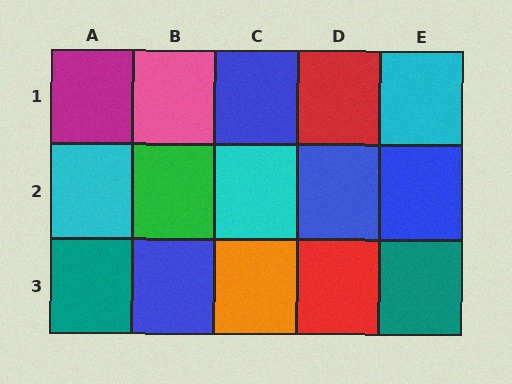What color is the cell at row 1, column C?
Blue.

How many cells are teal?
2 cells are teal.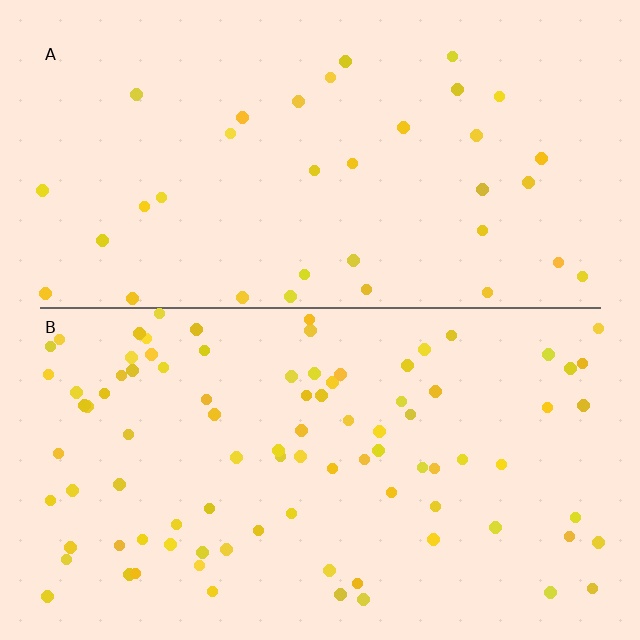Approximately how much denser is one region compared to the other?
Approximately 2.6× — region B over region A.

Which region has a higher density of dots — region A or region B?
B (the bottom).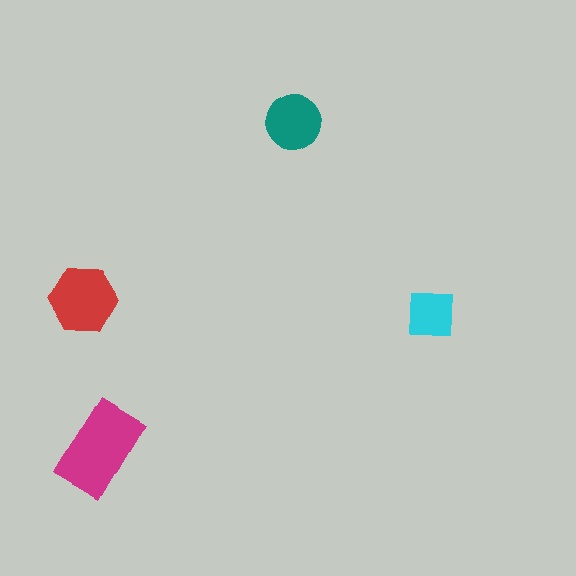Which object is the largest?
The magenta rectangle.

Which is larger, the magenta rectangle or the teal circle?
The magenta rectangle.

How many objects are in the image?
There are 4 objects in the image.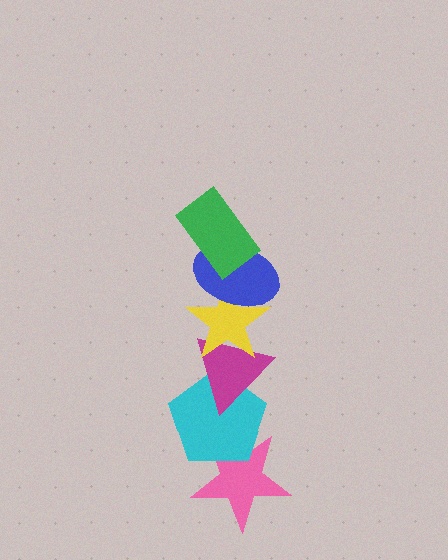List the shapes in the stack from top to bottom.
From top to bottom: the green rectangle, the blue ellipse, the yellow star, the magenta triangle, the cyan pentagon, the pink star.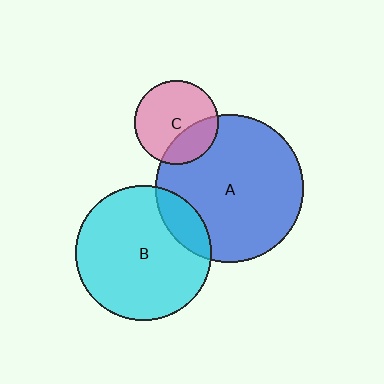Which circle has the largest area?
Circle A (blue).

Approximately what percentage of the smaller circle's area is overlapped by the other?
Approximately 15%.